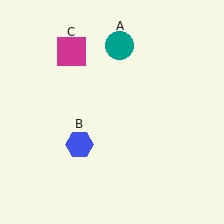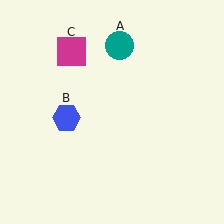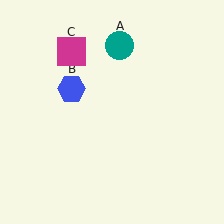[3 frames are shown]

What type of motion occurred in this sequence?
The blue hexagon (object B) rotated clockwise around the center of the scene.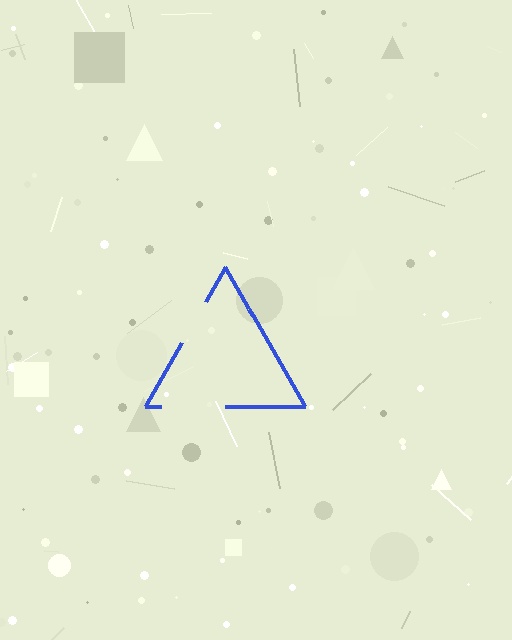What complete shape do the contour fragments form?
The contour fragments form a triangle.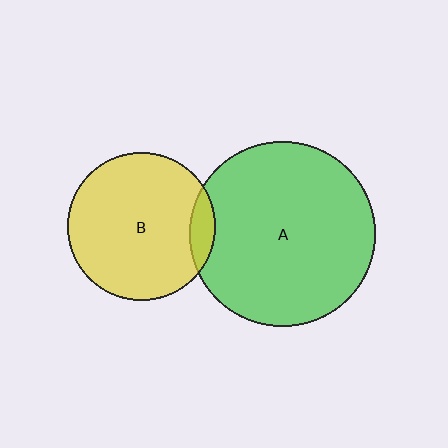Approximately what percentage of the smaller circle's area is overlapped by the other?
Approximately 10%.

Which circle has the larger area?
Circle A (green).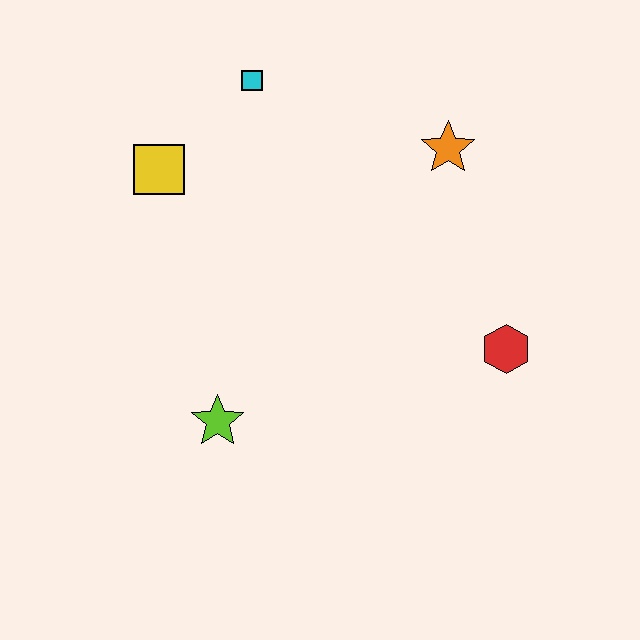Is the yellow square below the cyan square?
Yes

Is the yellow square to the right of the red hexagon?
No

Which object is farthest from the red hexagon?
The yellow square is farthest from the red hexagon.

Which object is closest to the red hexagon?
The orange star is closest to the red hexagon.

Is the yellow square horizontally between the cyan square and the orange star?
No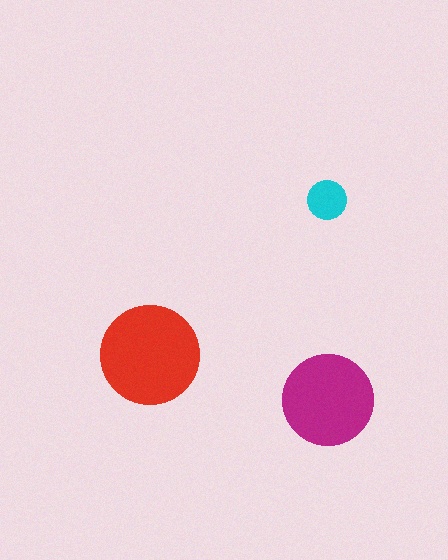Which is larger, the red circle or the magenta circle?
The red one.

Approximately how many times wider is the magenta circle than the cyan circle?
About 2.5 times wider.